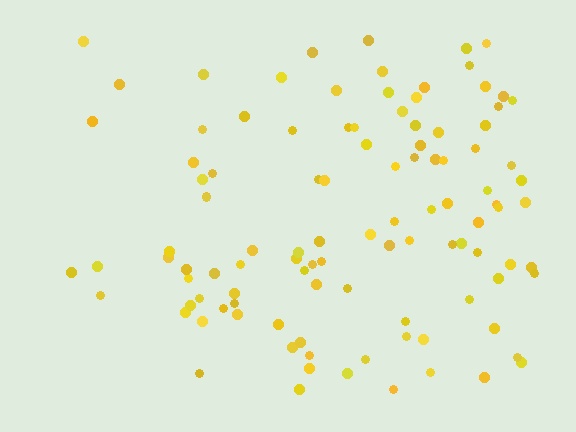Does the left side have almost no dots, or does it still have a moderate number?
Still a moderate number, just noticeably fewer than the right.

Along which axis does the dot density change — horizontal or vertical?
Horizontal.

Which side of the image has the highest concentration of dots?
The right.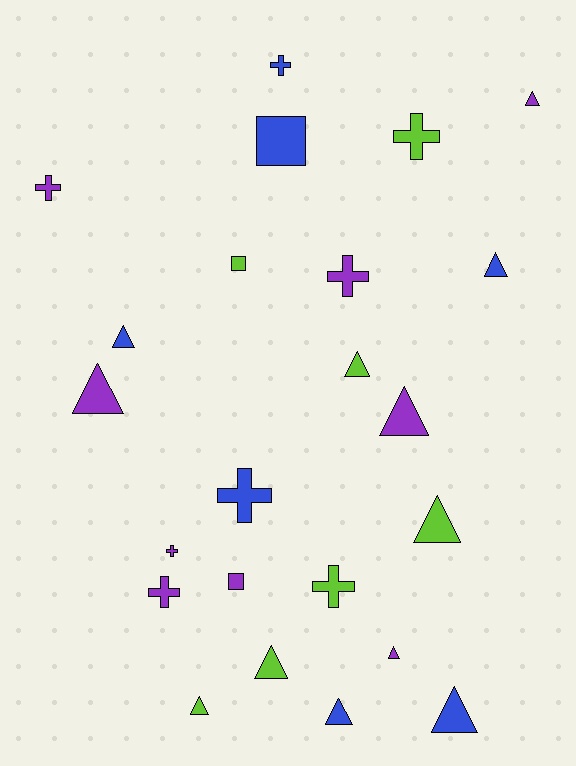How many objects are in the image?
There are 23 objects.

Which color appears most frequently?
Purple, with 9 objects.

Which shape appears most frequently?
Triangle, with 12 objects.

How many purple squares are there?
There is 1 purple square.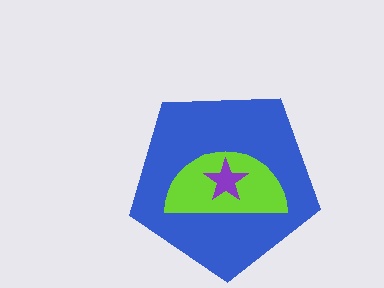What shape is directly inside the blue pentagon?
The lime semicircle.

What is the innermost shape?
The purple star.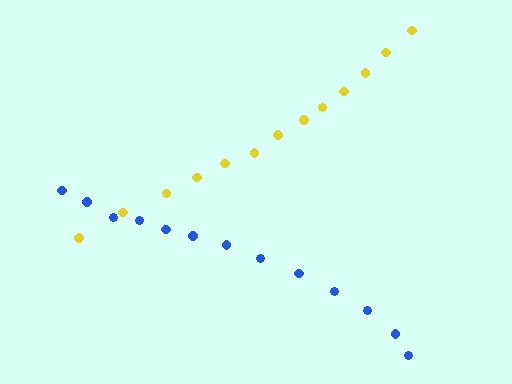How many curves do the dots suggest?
There are 2 distinct paths.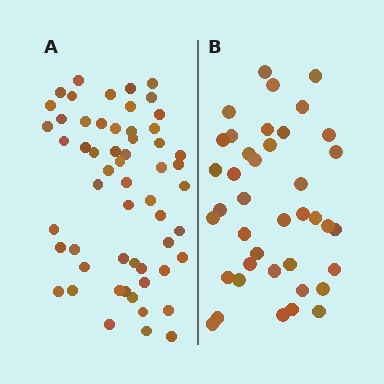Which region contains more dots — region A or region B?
Region A (the left region) has more dots.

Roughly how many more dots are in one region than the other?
Region A has approximately 15 more dots than region B.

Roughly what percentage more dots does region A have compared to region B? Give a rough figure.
About 40% more.